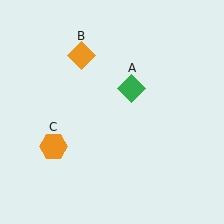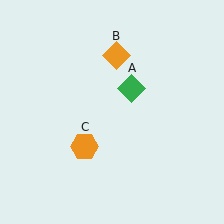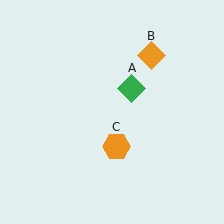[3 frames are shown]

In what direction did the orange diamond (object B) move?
The orange diamond (object B) moved right.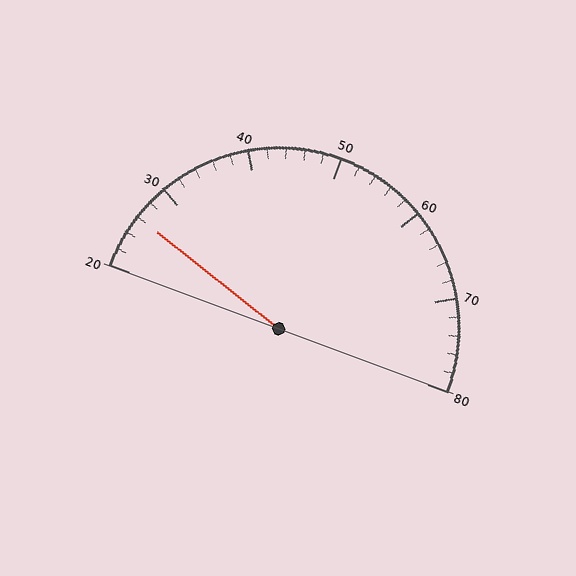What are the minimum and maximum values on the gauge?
The gauge ranges from 20 to 80.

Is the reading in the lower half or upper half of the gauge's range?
The reading is in the lower half of the range (20 to 80).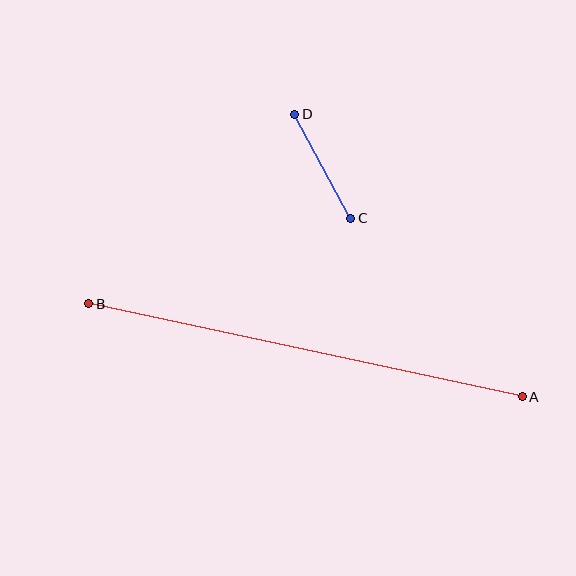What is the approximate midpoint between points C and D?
The midpoint is at approximately (323, 166) pixels.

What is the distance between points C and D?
The distance is approximately 119 pixels.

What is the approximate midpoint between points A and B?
The midpoint is at approximately (305, 350) pixels.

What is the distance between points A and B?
The distance is approximately 443 pixels.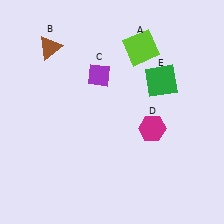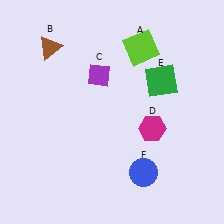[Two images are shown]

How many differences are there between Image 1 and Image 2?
There is 1 difference between the two images.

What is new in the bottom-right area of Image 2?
A blue circle (F) was added in the bottom-right area of Image 2.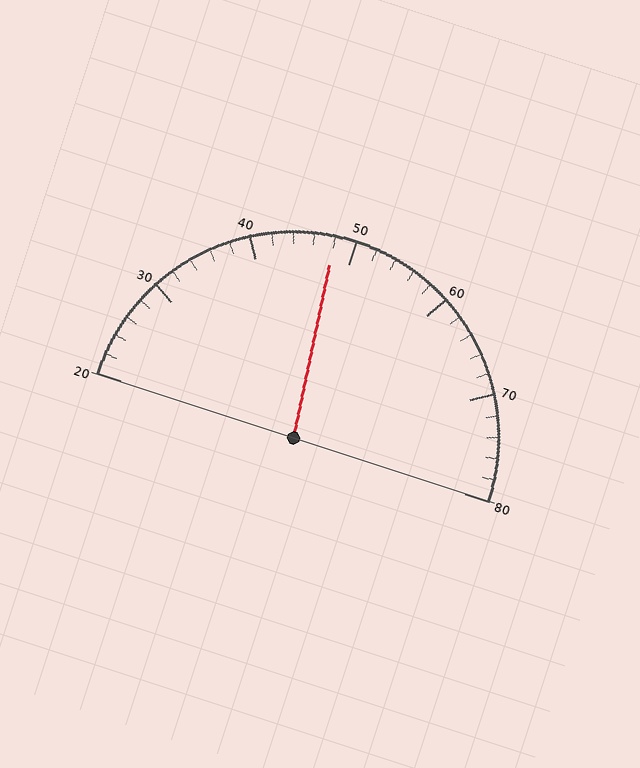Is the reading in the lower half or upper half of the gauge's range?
The reading is in the lower half of the range (20 to 80).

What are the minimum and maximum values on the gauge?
The gauge ranges from 20 to 80.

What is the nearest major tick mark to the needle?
The nearest major tick mark is 50.